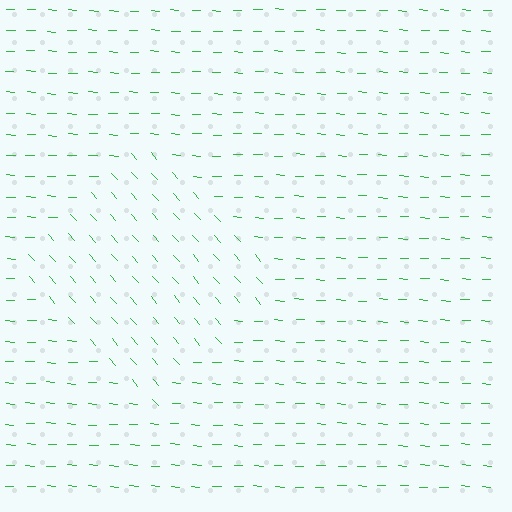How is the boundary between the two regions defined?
The boundary is defined purely by a change in line orientation (approximately 45 degrees difference). All lines are the same color and thickness.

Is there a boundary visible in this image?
Yes, there is a texture boundary formed by a change in line orientation.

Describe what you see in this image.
The image is filled with small green line segments. A diamond region in the image has lines oriented differently from the surrounding lines, creating a visible texture boundary.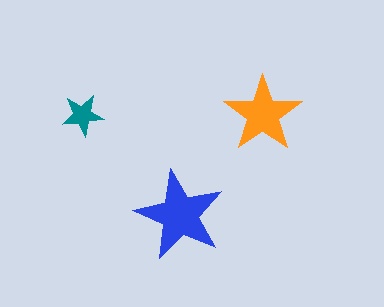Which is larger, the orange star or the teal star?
The orange one.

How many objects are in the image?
There are 3 objects in the image.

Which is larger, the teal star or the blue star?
The blue one.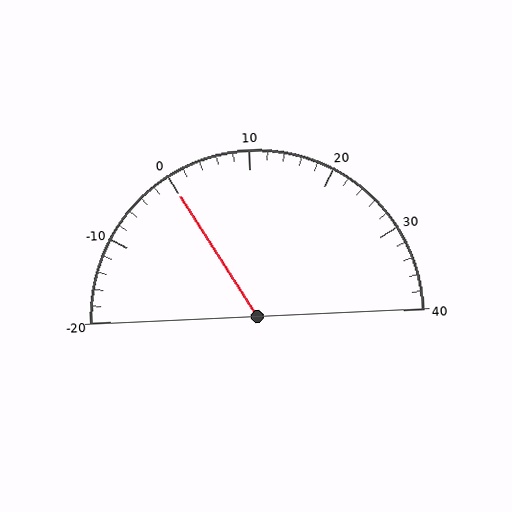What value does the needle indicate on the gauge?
The needle indicates approximately 0.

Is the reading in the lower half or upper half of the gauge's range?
The reading is in the lower half of the range (-20 to 40).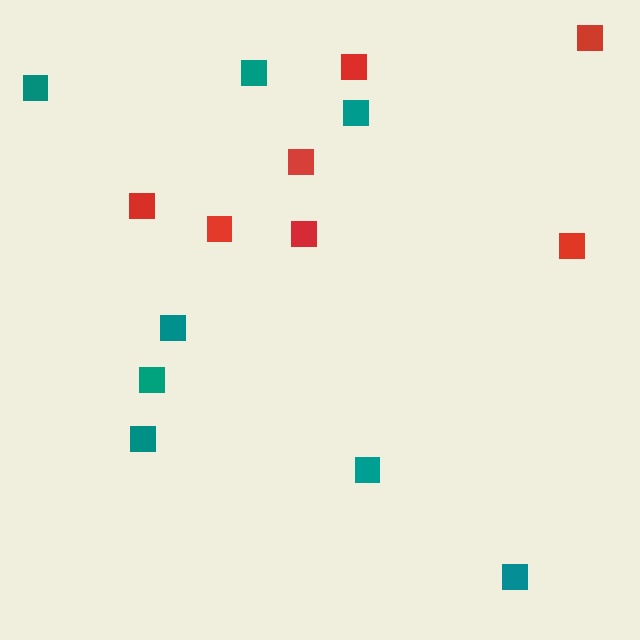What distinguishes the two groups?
There are 2 groups: one group of red squares (7) and one group of teal squares (8).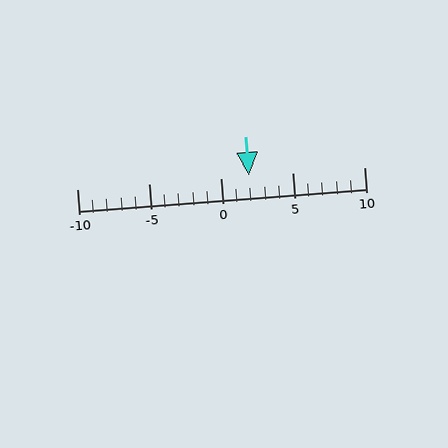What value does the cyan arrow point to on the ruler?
The cyan arrow points to approximately 2.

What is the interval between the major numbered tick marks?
The major tick marks are spaced 5 units apart.